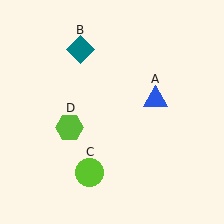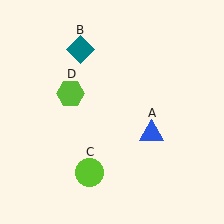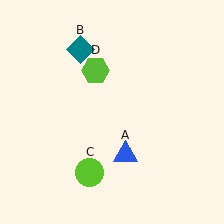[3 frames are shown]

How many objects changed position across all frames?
2 objects changed position: blue triangle (object A), lime hexagon (object D).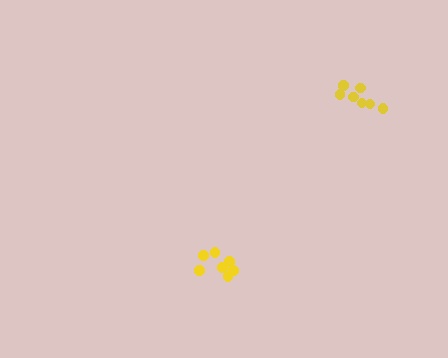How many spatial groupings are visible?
There are 2 spatial groupings.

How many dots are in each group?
Group 1: 7 dots, Group 2: 7 dots (14 total).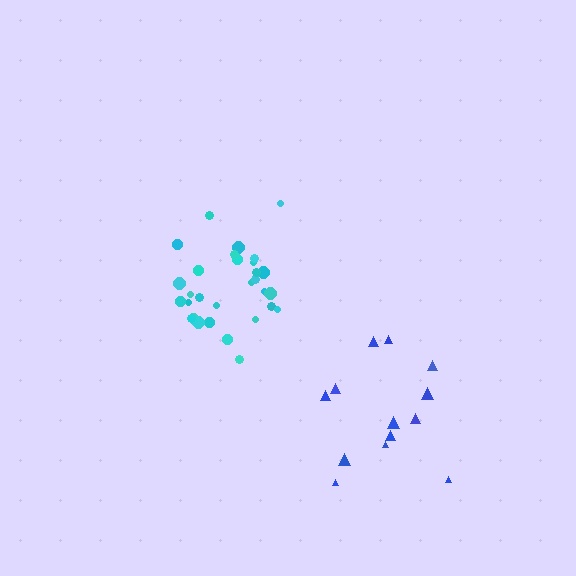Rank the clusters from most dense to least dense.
cyan, blue.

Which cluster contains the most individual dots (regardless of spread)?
Cyan (30).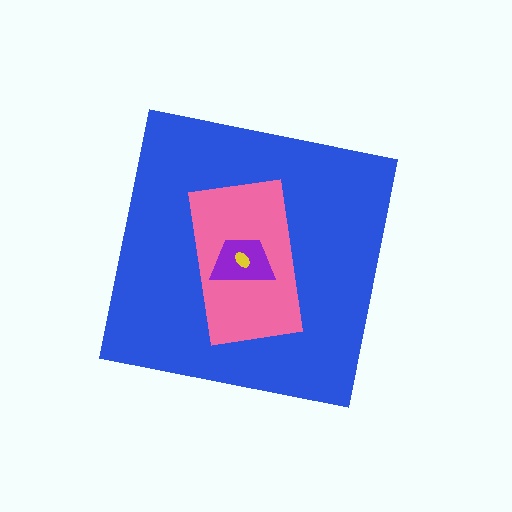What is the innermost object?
The yellow ellipse.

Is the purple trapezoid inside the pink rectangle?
Yes.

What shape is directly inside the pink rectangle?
The purple trapezoid.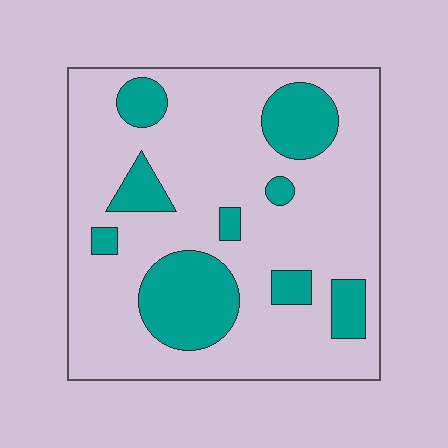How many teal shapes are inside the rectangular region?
9.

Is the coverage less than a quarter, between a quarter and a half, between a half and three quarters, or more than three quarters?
Less than a quarter.